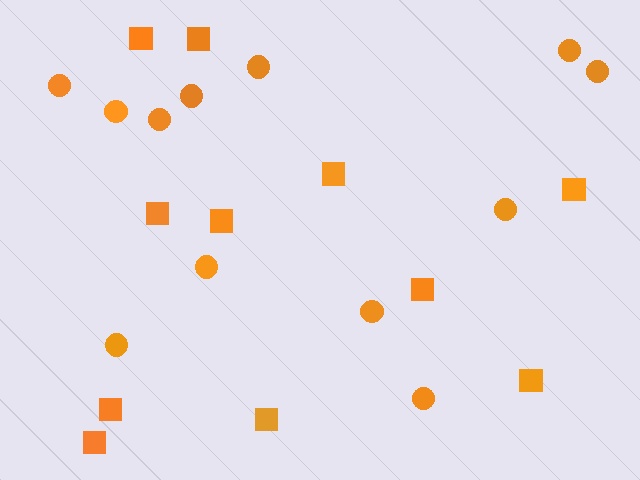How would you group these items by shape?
There are 2 groups: one group of squares (11) and one group of circles (12).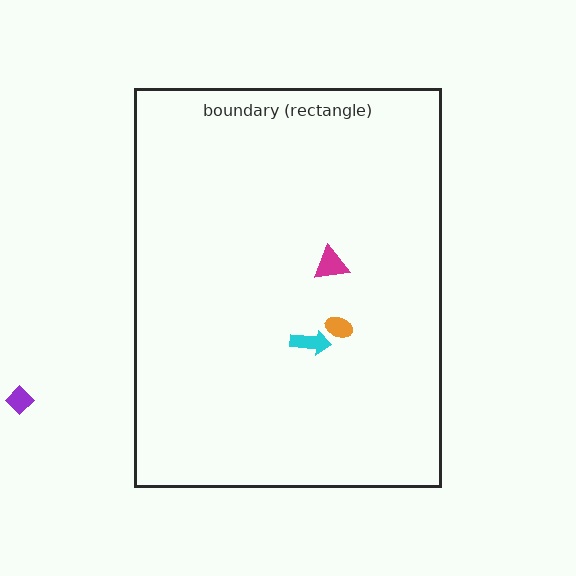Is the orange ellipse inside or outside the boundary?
Inside.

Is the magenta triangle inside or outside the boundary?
Inside.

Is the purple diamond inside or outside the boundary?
Outside.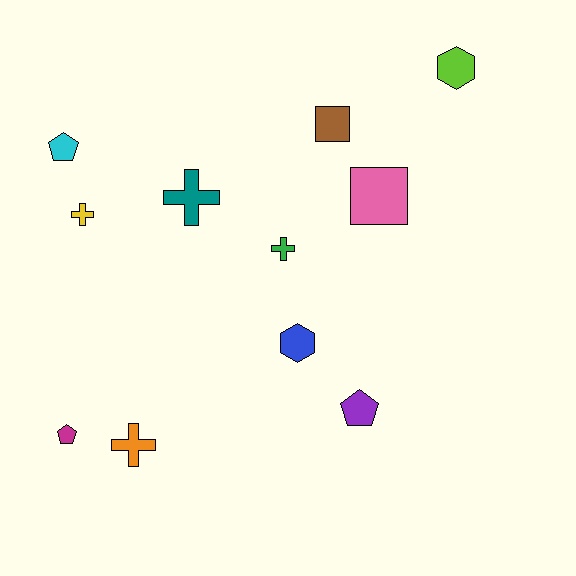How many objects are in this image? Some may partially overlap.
There are 11 objects.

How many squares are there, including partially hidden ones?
There are 2 squares.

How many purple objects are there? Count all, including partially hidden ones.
There is 1 purple object.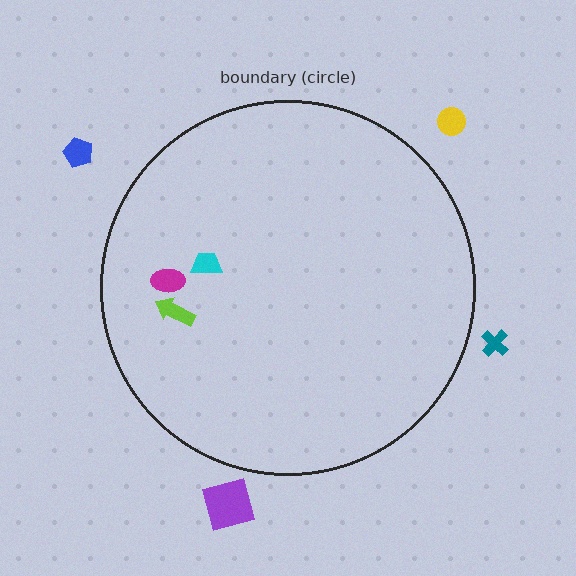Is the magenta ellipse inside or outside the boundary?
Inside.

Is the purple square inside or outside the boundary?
Outside.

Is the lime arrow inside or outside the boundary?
Inside.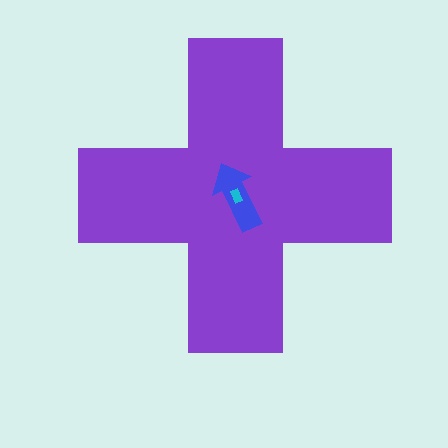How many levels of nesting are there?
3.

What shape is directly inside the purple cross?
The blue arrow.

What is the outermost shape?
The purple cross.